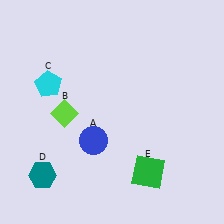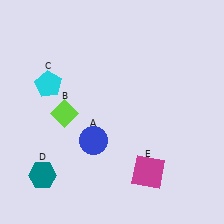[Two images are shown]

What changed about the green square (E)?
In Image 1, E is green. In Image 2, it changed to magenta.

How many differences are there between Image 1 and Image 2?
There is 1 difference between the two images.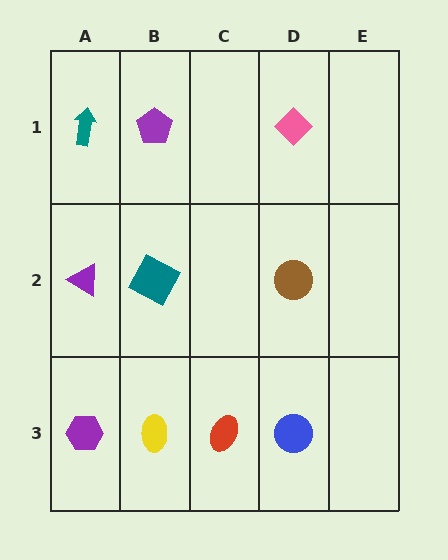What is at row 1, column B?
A purple pentagon.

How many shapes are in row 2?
3 shapes.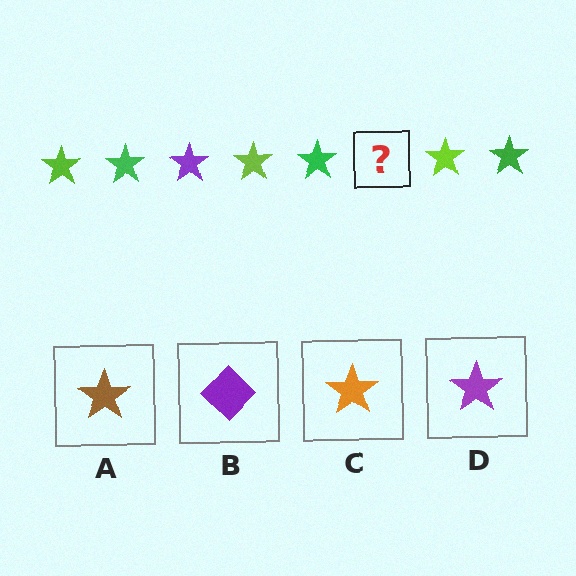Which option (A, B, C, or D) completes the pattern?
D.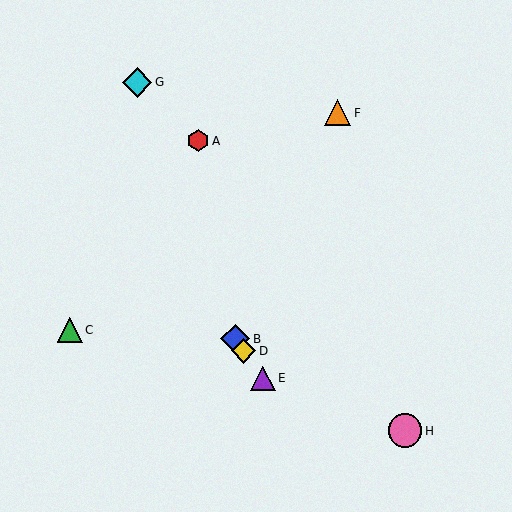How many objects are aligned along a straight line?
3 objects (B, D, E) are aligned along a straight line.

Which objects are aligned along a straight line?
Objects B, D, E are aligned along a straight line.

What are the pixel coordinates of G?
Object G is at (137, 82).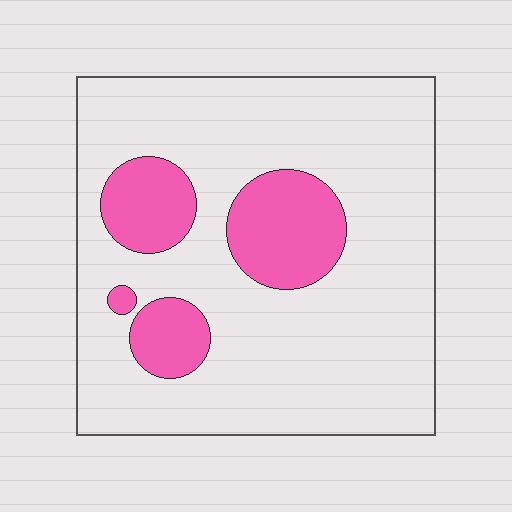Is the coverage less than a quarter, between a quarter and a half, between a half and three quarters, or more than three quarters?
Less than a quarter.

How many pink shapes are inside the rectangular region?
4.